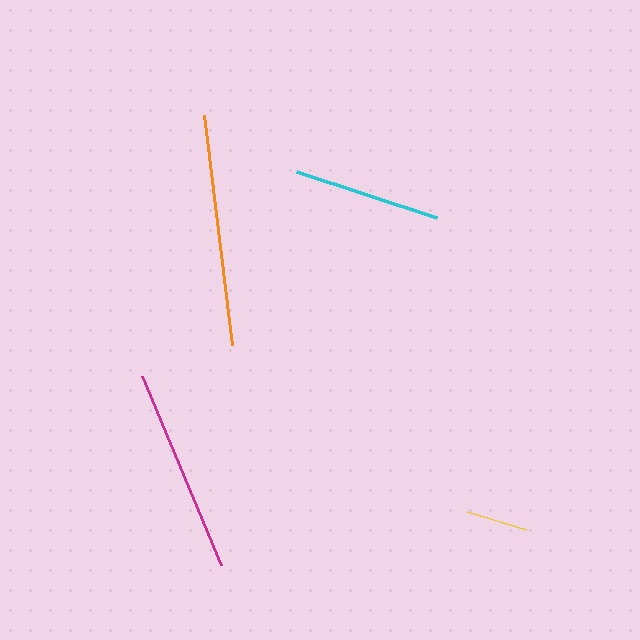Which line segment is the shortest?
The yellow line is the shortest at approximately 62 pixels.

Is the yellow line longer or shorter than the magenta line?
The magenta line is longer than the yellow line.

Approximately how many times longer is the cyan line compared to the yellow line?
The cyan line is approximately 2.4 times the length of the yellow line.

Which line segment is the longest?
The orange line is the longest at approximately 232 pixels.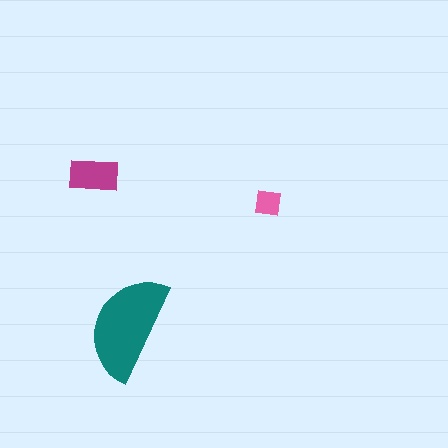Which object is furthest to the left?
The magenta rectangle is leftmost.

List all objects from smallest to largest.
The pink square, the magenta rectangle, the teal semicircle.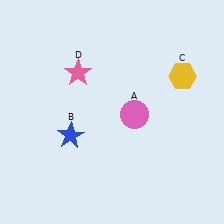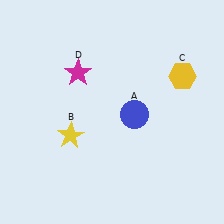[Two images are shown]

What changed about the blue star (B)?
In Image 1, B is blue. In Image 2, it changed to yellow.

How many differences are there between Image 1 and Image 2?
There are 3 differences between the two images.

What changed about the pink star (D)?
In Image 1, D is pink. In Image 2, it changed to magenta.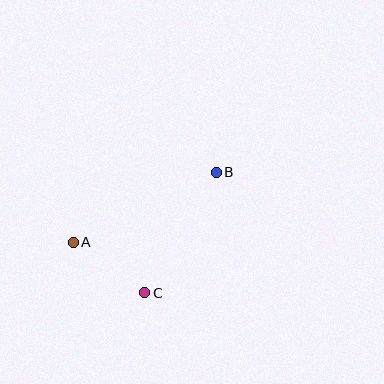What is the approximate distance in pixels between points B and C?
The distance between B and C is approximately 140 pixels.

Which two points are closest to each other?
Points A and C are closest to each other.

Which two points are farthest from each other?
Points A and B are farthest from each other.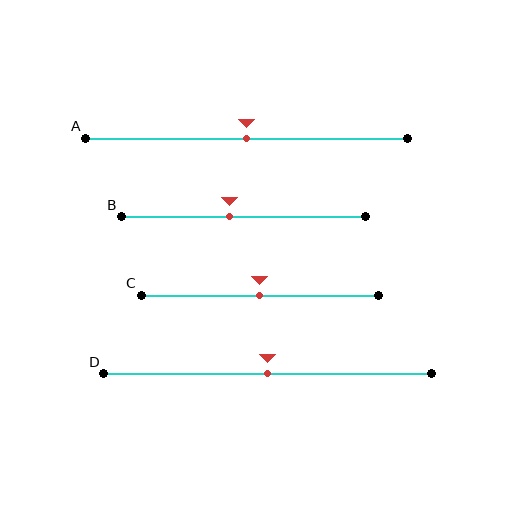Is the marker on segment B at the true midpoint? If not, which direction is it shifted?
No, the marker on segment B is shifted to the left by about 6% of the segment length.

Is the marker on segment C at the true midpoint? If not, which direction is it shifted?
Yes, the marker on segment C is at the true midpoint.